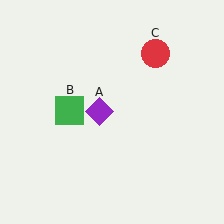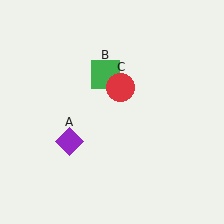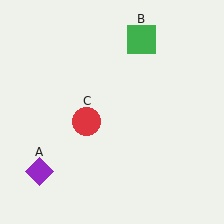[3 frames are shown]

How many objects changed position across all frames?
3 objects changed position: purple diamond (object A), green square (object B), red circle (object C).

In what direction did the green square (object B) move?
The green square (object B) moved up and to the right.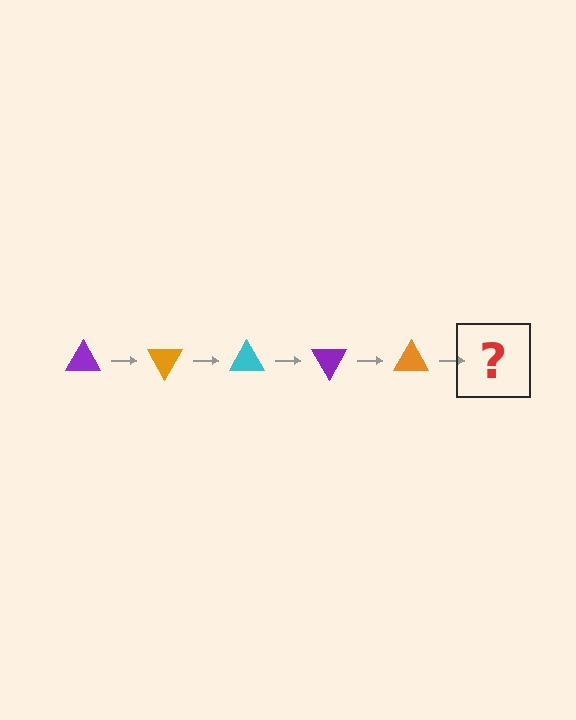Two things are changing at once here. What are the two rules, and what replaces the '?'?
The two rules are that it rotates 60 degrees each step and the color cycles through purple, orange, and cyan. The '?' should be a cyan triangle, rotated 300 degrees from the start.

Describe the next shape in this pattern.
It should be a cyan triangle, rotated 300 degrees from the start.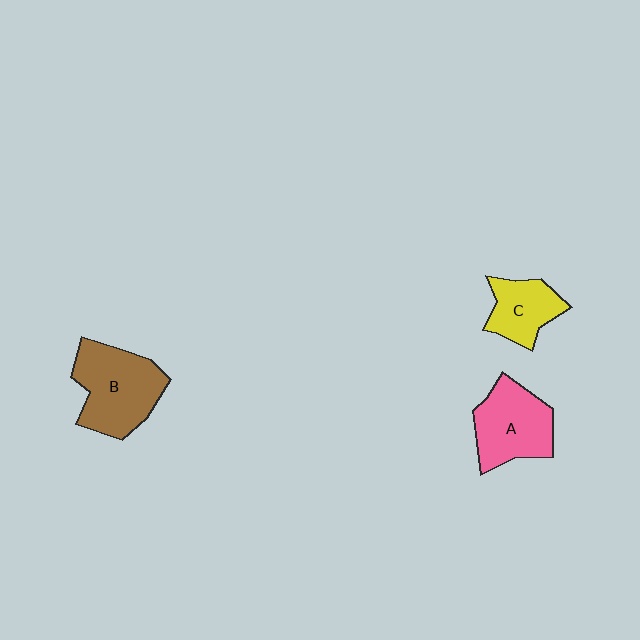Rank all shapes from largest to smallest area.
From largest to smallest: B (brown), A (pink), C (yellow).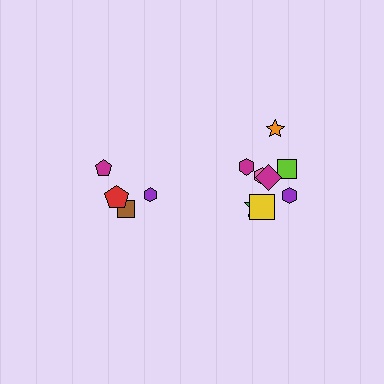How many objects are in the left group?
There are 4 objects.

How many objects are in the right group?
There are 8 objects.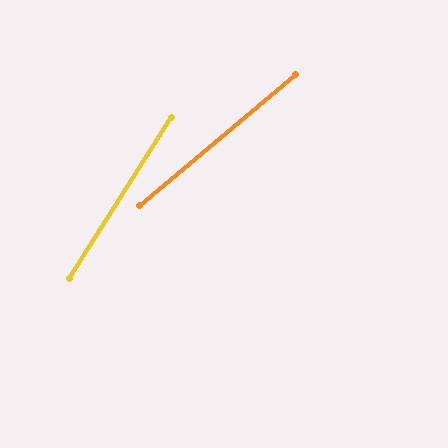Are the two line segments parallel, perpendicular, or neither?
Neither parallel nor perpendicular — they differ by about 18°.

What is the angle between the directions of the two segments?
Approximately 18 degrees.